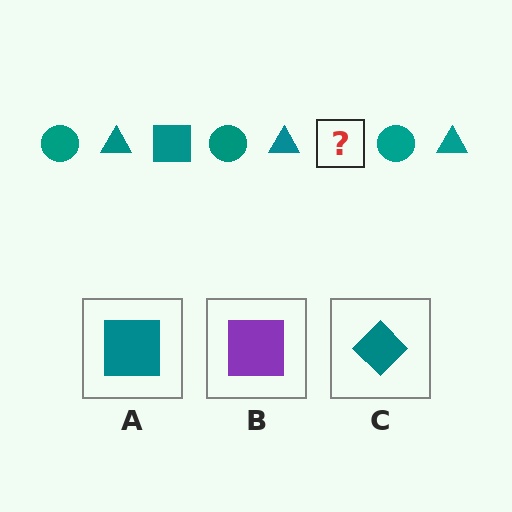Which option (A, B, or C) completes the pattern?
A.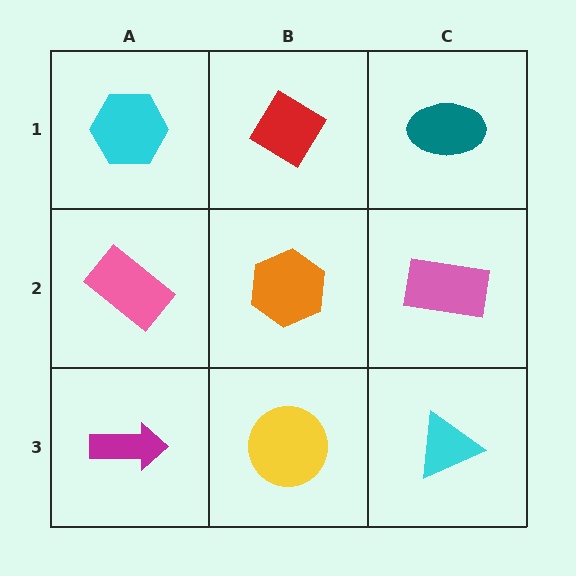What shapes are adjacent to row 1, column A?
A pink rectangle (row 2, column A), a red diamond (row 1, column B).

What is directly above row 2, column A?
A cyan hexagon.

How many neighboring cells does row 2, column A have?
3.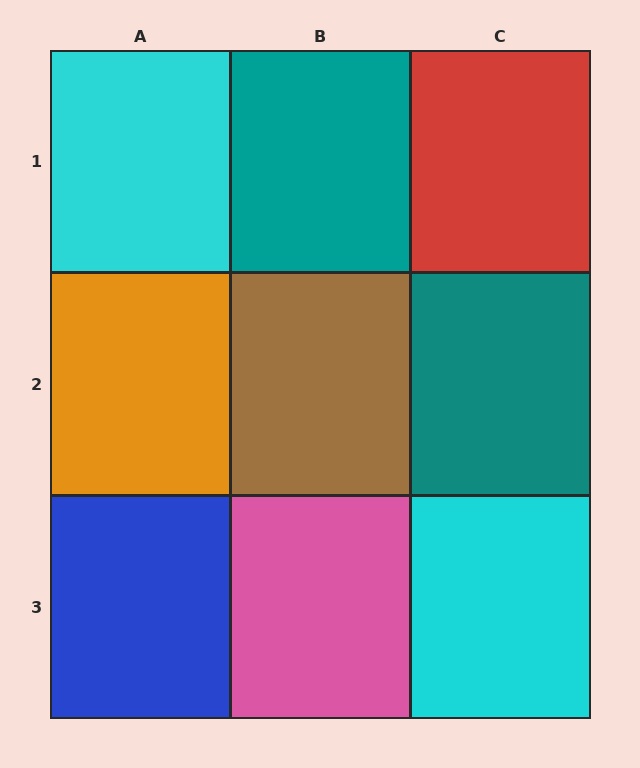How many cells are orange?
1 cell is orange.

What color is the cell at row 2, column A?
Orange.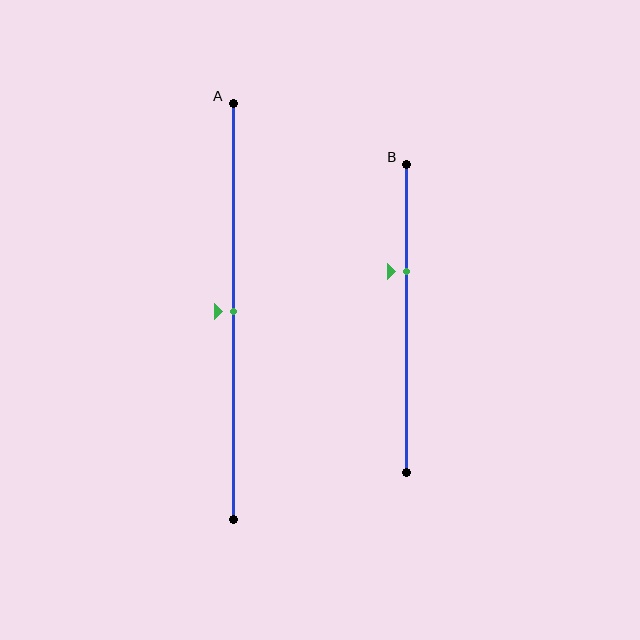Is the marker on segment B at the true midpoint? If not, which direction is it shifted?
No, the marker on segment B is shifted upward by about 15% of the segment length.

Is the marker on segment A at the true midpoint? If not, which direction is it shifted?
Yes, the marker on segment A is at the true midpoint.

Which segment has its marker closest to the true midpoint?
Segment A has its marker closest to the true midpoint.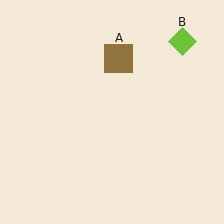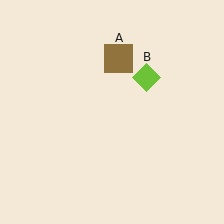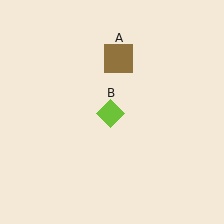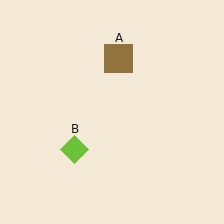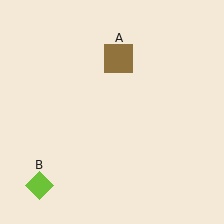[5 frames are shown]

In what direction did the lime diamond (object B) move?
The lime diamond (object B) moved down and to the left.